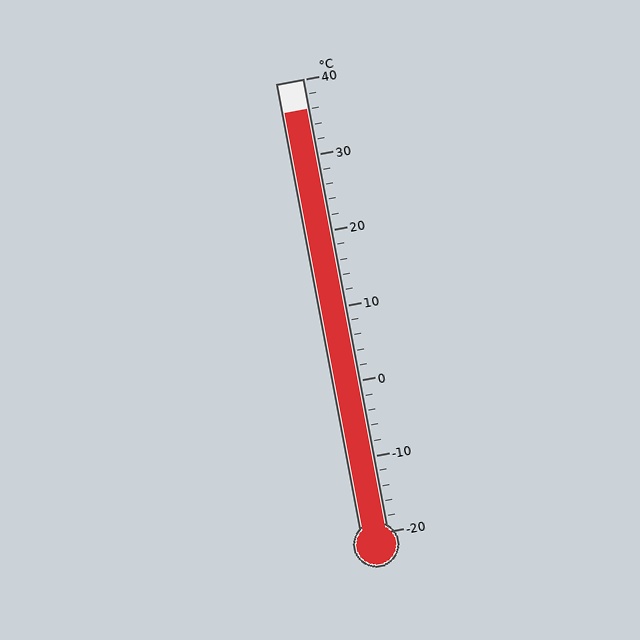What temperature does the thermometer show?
The thermometer shows approximately 36°C.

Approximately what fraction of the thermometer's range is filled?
The thermometer is filled to approximately 95% of its range.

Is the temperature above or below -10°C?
The temperature is above -10°C.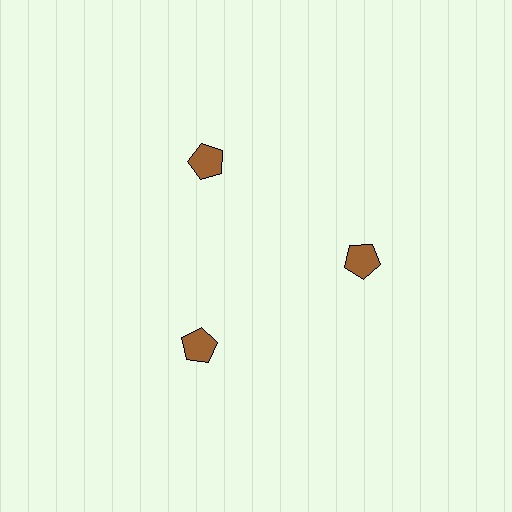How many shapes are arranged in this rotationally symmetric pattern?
There are 3 shapes, arranged in 3 groups of 1.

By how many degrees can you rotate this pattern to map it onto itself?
The pattern maps onto itself every 120 degrees of rotation.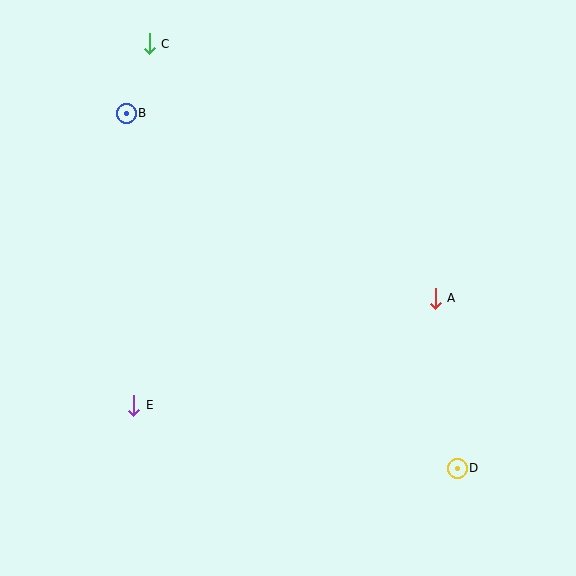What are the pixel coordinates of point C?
Point C is at (149, 44).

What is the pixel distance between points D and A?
The distance between D and A is 171 pixels.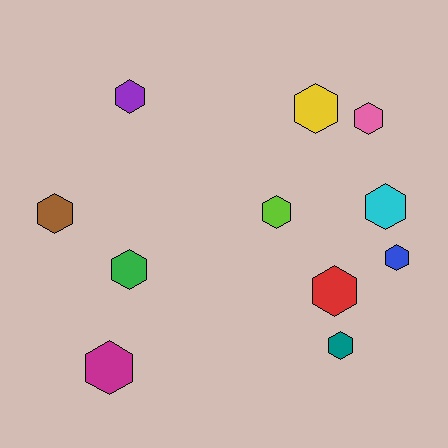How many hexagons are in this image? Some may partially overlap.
There are 11 hexagons.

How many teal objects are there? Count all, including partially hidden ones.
There is 1 teal object.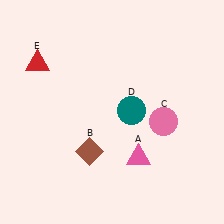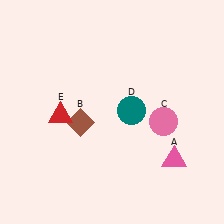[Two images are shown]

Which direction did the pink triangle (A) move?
The pink triangle (A) moved right.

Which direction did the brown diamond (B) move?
The brown diamond (B) moved up.